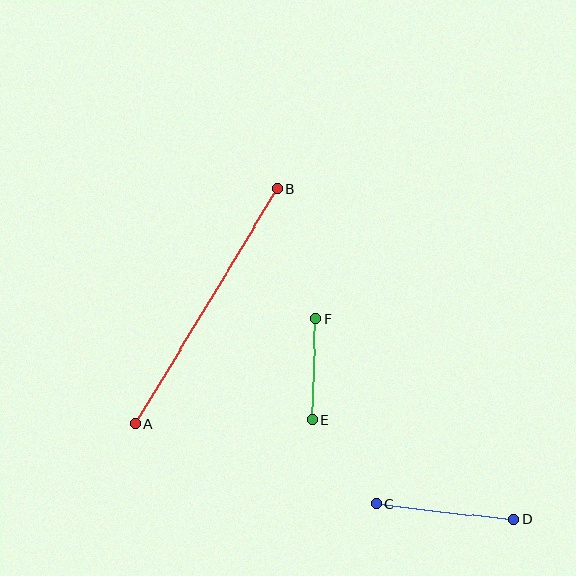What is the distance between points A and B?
The distance is approximately 275 pixels.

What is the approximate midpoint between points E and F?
The midpoint is at approximately (314, 369) pixels.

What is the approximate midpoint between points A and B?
The midpoint is at approximately (206, 306) pixels.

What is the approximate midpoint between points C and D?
The midpoint is at approximately (445, 512) pixels.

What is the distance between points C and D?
The distance is approximately 138 pixels.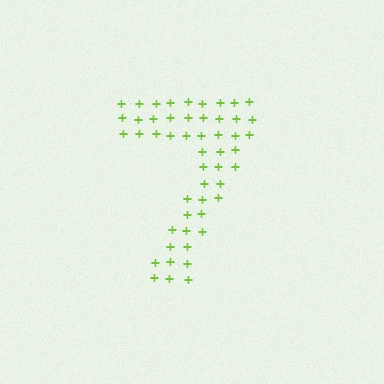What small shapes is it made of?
It is made of small plus signs.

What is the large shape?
The large shape is the digit 7.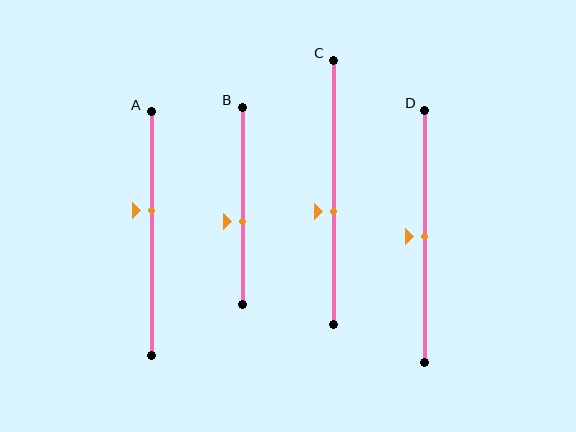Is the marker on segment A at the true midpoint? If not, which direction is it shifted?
No, the marker on segment A is shifted upward by about 9% of the segment length.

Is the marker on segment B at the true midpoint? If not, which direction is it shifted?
No, the marker on segment B is shifted downward by about 8% of the segment length.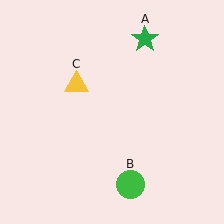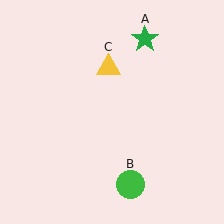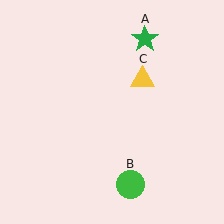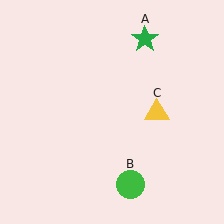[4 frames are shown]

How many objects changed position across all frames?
1 object changed position: yellow triangle (object C).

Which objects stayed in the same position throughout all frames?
Green star (object A) and green circle (object B) remained stationary.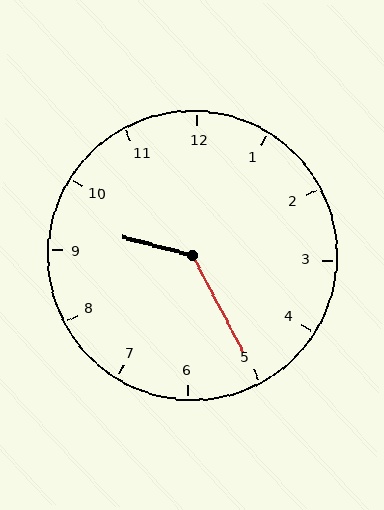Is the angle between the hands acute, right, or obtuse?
It is obtuse.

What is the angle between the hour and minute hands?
Approximately 132 degrees.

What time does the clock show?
9:25.